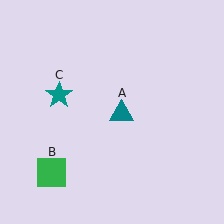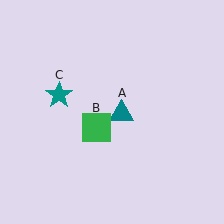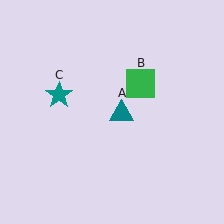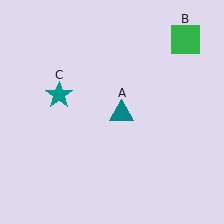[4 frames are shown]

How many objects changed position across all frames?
1 object changed position: green square (object B).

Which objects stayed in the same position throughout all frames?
Teal triangle (object A) and teal star (object C) remained stationary.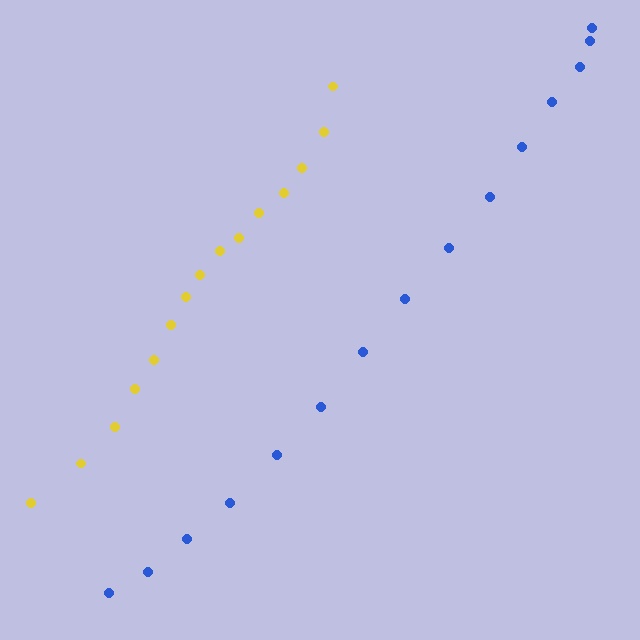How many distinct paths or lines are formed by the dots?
There are 2 distinct paths.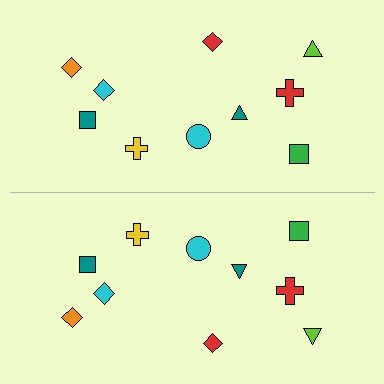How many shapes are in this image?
There are 20 shapes in this image.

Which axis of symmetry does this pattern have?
The pattern has a horizontal axis of symmetry running through the center of the image.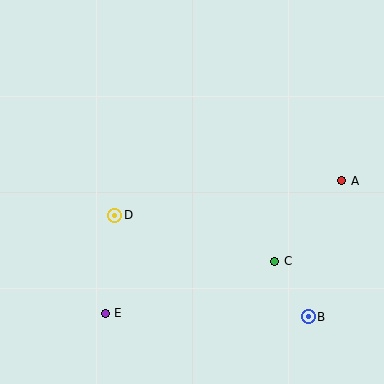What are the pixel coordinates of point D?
Point D is at (115, 215).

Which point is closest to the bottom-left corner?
Point E is closest to the bottom-left corner.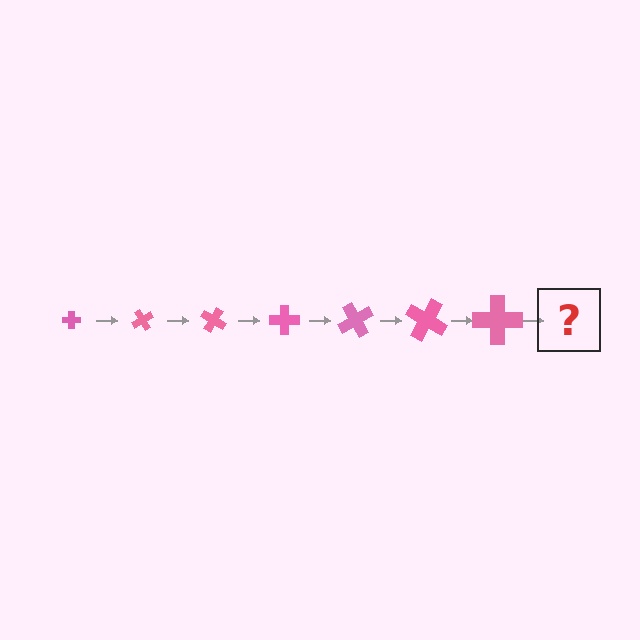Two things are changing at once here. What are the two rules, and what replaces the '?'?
The two rules are that the cross grows larger each step and it rotates 60 degrees each step. The '?' should be a cross, larger than the previous one and rotated 420 degrees from the start.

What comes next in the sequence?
The next element should be a cross, larger than the previous one and rotated 420 degrees from the start.